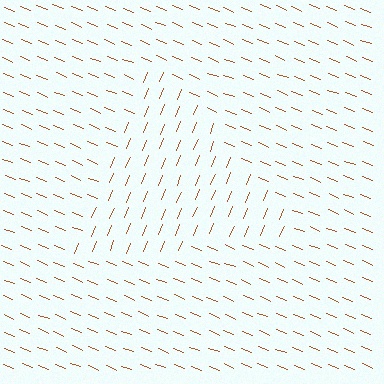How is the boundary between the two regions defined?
The boundary is defined purely by a change in line orientation (approximately 89 degrees difference). All lines are the same color and thickness.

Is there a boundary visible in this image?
Yes, there is a texture boundary formed by a change in line orientation.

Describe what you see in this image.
The image is filled with small brown line segments. A triangle region in the image has lines oriented differently from the surrounding lines, creating a visible texture boundary.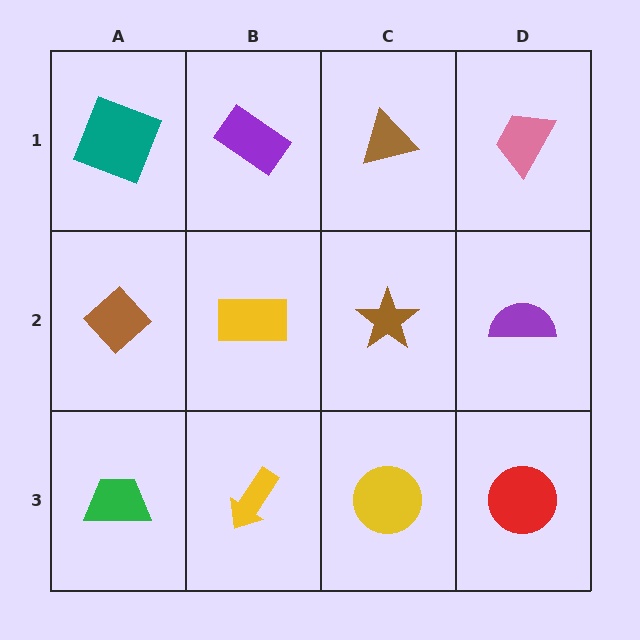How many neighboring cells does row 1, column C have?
3.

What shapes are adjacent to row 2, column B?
A purple rectangle (row 1, column B), a yellow arrow (row 3, column B), a brown diamond (row 2, column A), a brown star (row 2, column C).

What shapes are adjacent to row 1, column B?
A yellow rectangle (row 2, column B), a teal square (row 1, column A), a brown triangle (row 1, column C).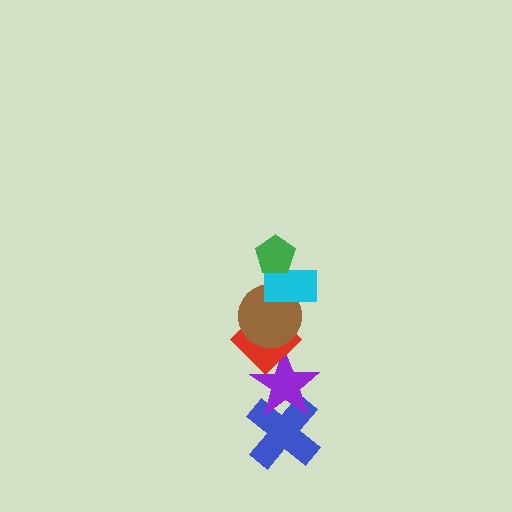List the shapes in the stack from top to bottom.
From top to bottom: the green pentagon, the cyan rectangle, the brown circle, the red diamond, the purple star, the blue cross.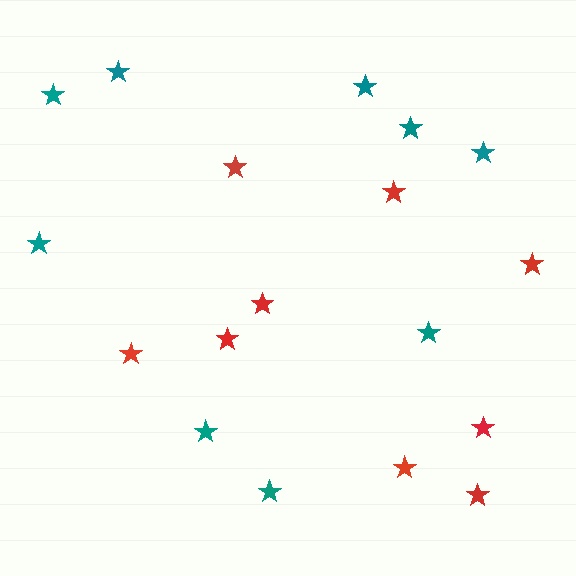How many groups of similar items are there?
There are 2 groups: one group of teal stars (9) and one group of red stars (9).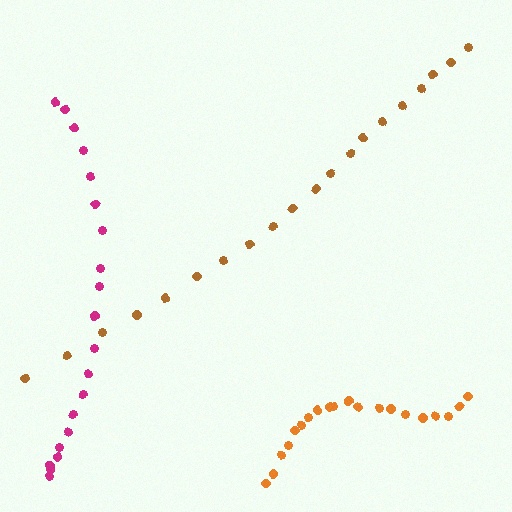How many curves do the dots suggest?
There are 3 distinct paths.